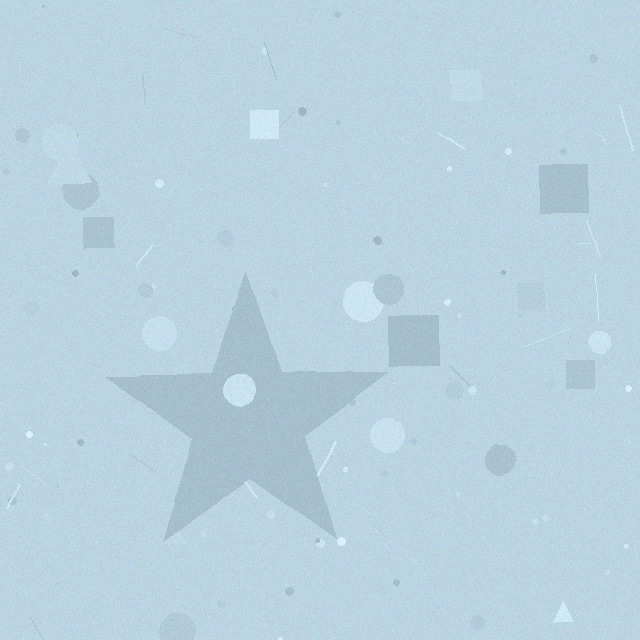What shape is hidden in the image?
A star is hidden in the image.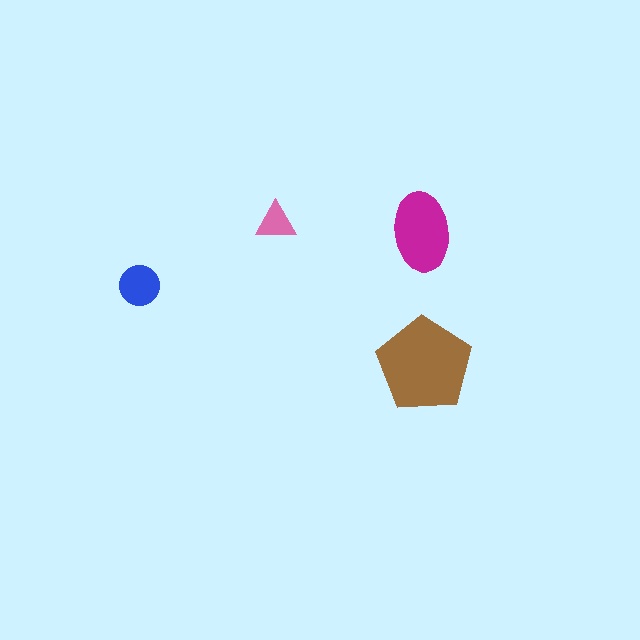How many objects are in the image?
There are 4 objects in the image.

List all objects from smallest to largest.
The pink triangle, the blue circle, the magenta ellipse, the brown pentagon.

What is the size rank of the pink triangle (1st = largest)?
4th.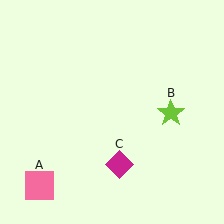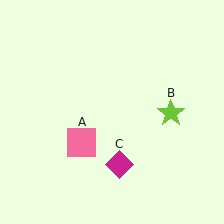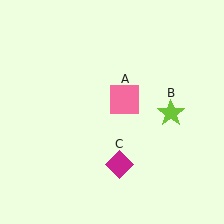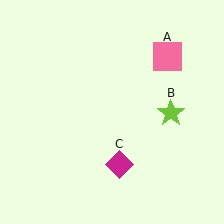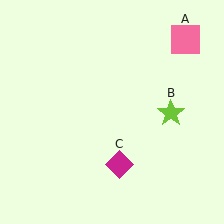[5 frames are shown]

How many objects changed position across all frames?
1 object changed position: pink square (object A).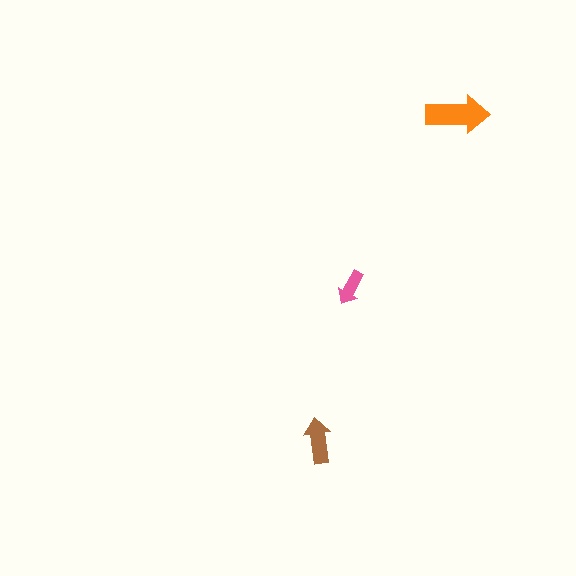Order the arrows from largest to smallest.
the orange one, the brown one, the pink one.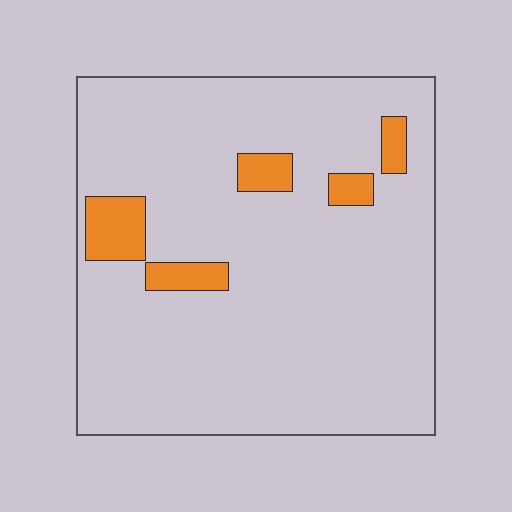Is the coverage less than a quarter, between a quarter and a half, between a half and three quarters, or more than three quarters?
Less than a quarter.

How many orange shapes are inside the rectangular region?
5.